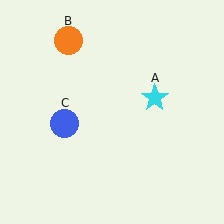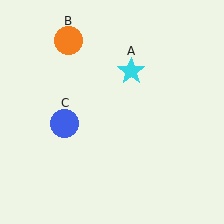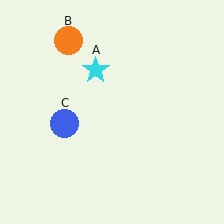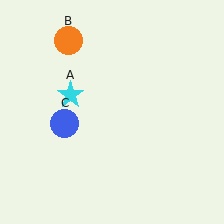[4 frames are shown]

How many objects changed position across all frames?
1 object changed position: cyan star (object A).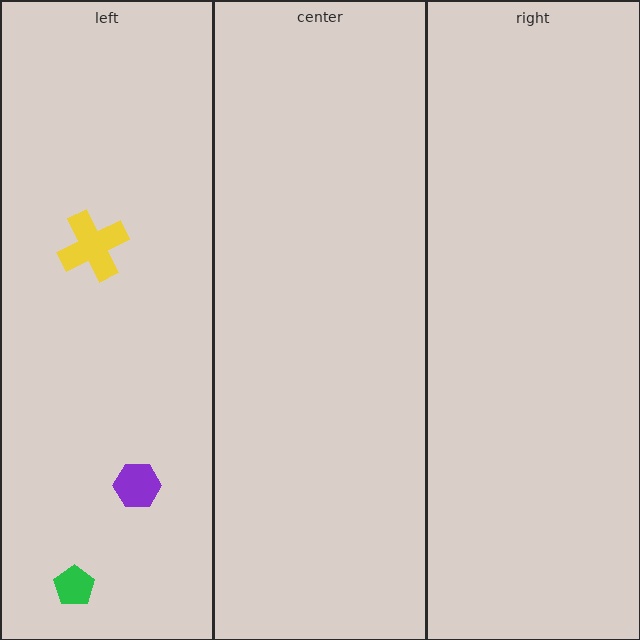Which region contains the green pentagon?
The left region.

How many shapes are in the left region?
3.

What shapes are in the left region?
The green pentagon, the purple hexagon, the yellow cross.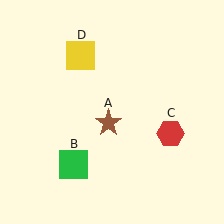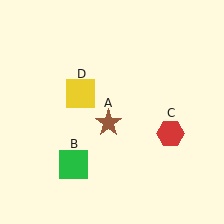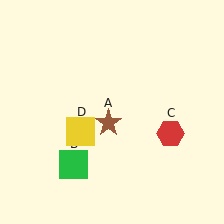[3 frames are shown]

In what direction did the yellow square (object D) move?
The yellow square (object D) moved down.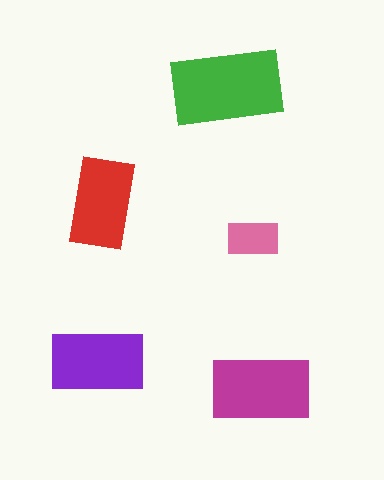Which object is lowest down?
The magenta rectangle is bottommost.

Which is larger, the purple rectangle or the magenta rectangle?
The magenta one.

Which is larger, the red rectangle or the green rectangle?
The green one.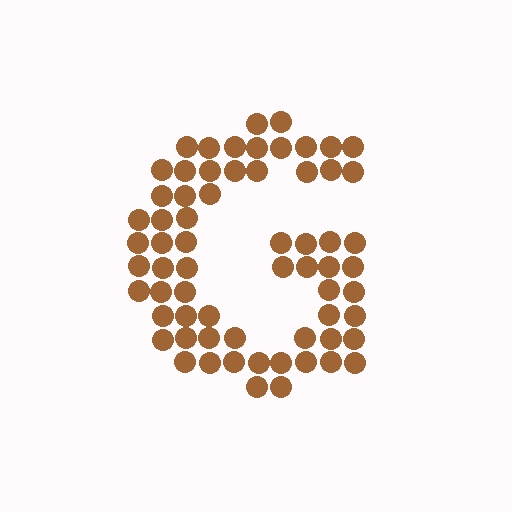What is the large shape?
The large shape is the letter G.